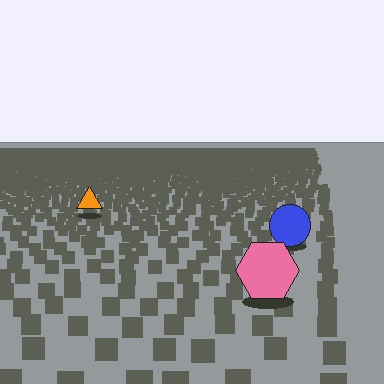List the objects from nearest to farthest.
From nearest to farthest: the pink hexagon, the blue circle, the orange triangle.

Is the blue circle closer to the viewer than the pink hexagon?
No. The pink hexagon is closer — you can tell from the texture gradient: the ground texture is coarser near it.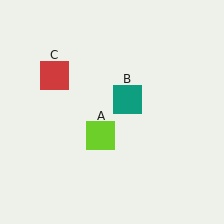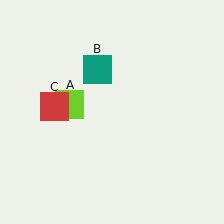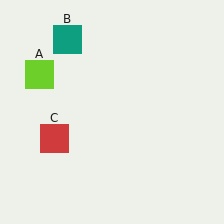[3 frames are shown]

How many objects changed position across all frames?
3 objects changed position: lime square (object A), teal square (object B), red square (object C).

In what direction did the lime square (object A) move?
The lime square (object A) moved up and to the left.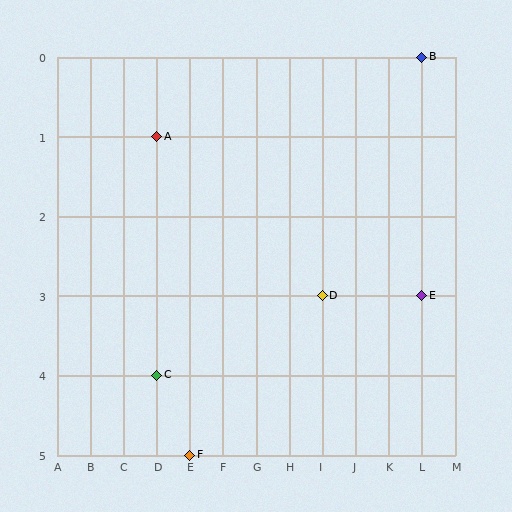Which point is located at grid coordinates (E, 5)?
Point F is at (E, 5).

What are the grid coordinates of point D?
Point D is at grid coordinates (I, 3).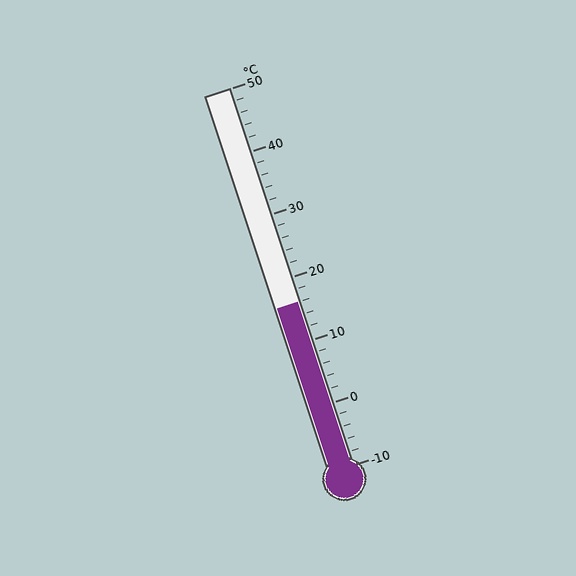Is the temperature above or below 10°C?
The temperature is above 10°C.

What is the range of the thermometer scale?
The thermometer scale ranges from -10°C to 50°C.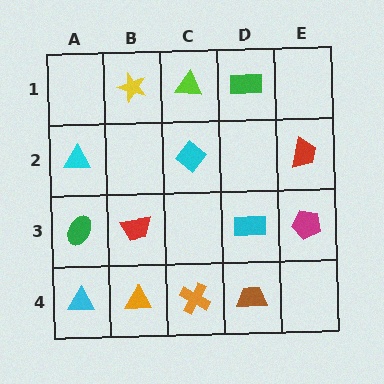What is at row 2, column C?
A cyan diamond.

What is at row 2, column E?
A red trapezoid.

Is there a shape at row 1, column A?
No, that cell is empty.